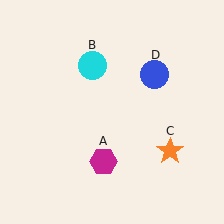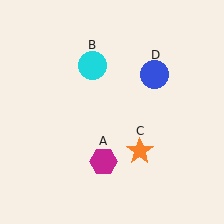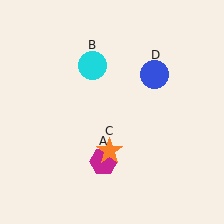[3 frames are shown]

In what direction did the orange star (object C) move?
The orange star (object C) moved left.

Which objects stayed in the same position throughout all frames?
Magenta hexagon (object A) and cyan circle (object B) and blue circle (object D) remained stationary.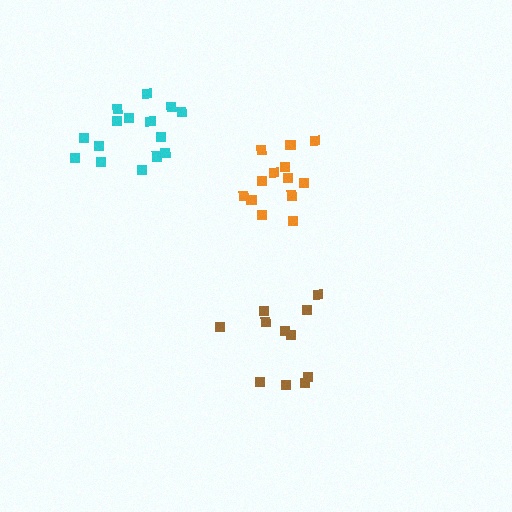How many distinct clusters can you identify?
There are 3 distinct clusters.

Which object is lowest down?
The brown cluster is bottommost.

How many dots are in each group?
Group 1: 13 dots, Group 2: 15 dots, Group 3: 11 dots (39 total).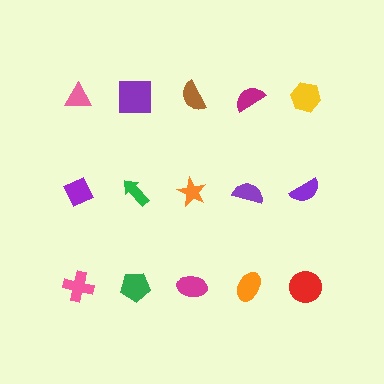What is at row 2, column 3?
An orange star.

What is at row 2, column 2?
A green arrow.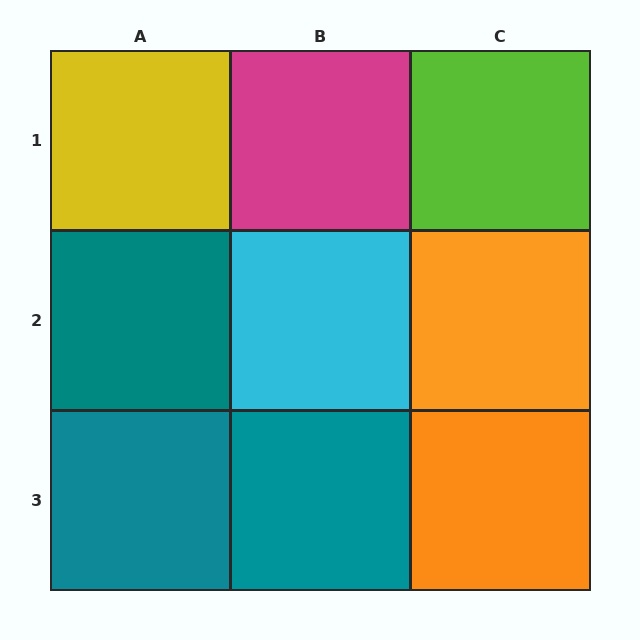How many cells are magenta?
1 cell is magenta.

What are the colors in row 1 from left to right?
Yellow, magenta, lime.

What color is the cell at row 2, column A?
Teal.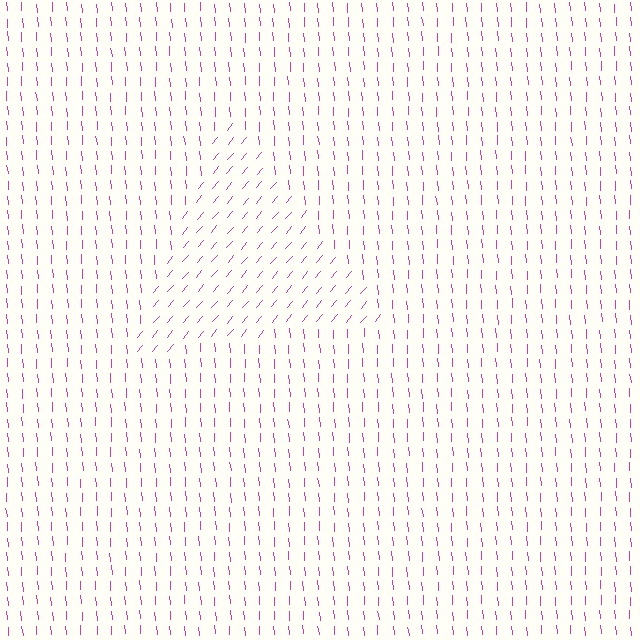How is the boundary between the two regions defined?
The boundary is defined purely by a change in line orientation (approximately 45 degrees difference). All lines are the same color and thickness.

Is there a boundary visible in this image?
Yes, there is a texture boundary formed by a change in line orientation.